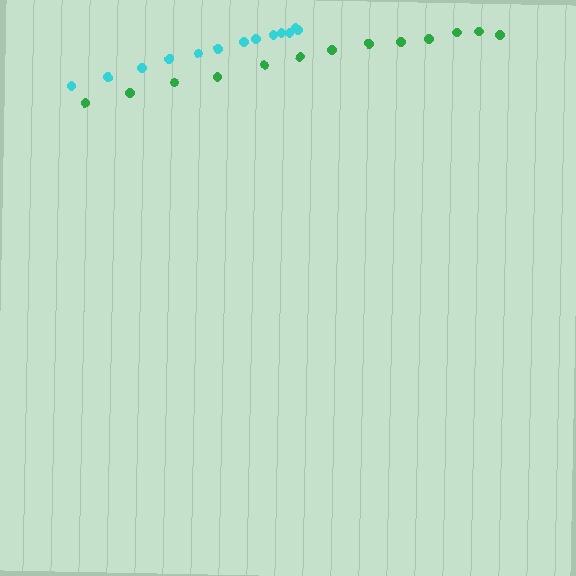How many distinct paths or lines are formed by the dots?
There are 2 distinct paths.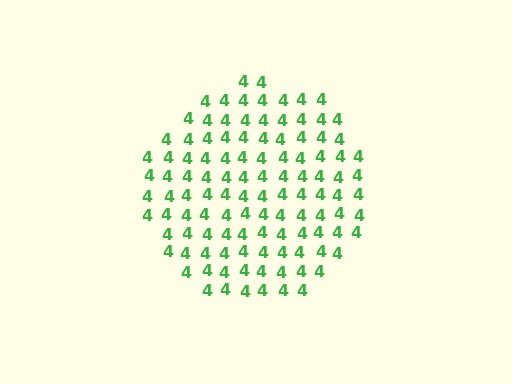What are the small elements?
The small elements are digit 4's.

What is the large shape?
The large shape is a circle.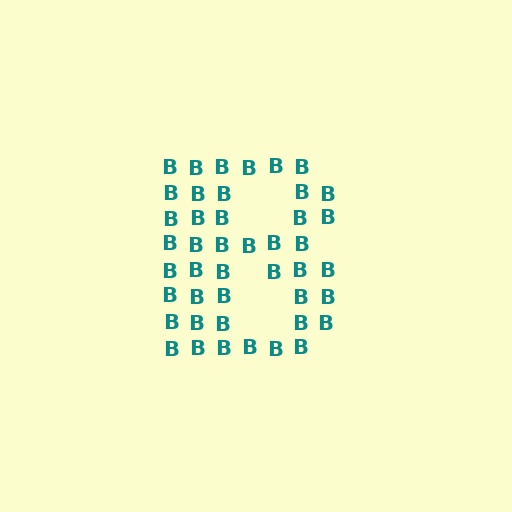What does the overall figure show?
The overall figure shows the letter B.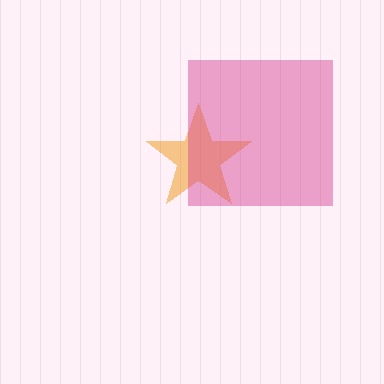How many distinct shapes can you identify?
There are 2 distinct shapes: an orange star, a magenta square.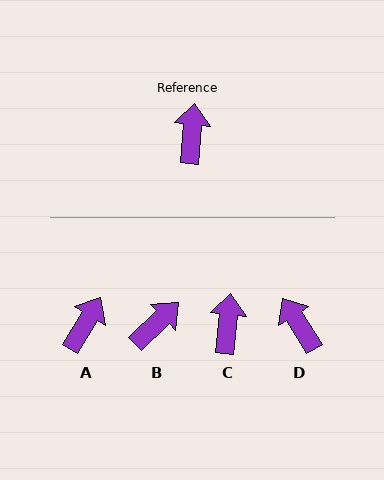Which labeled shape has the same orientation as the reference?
C.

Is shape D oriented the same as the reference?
No, it is off by about 38 degrees.